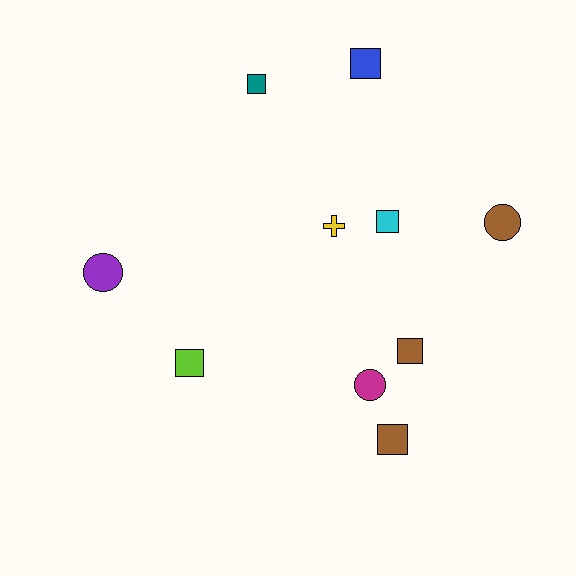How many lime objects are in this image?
There is 1 lime object.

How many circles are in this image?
There are 3 circles.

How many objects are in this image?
There are 10 objects.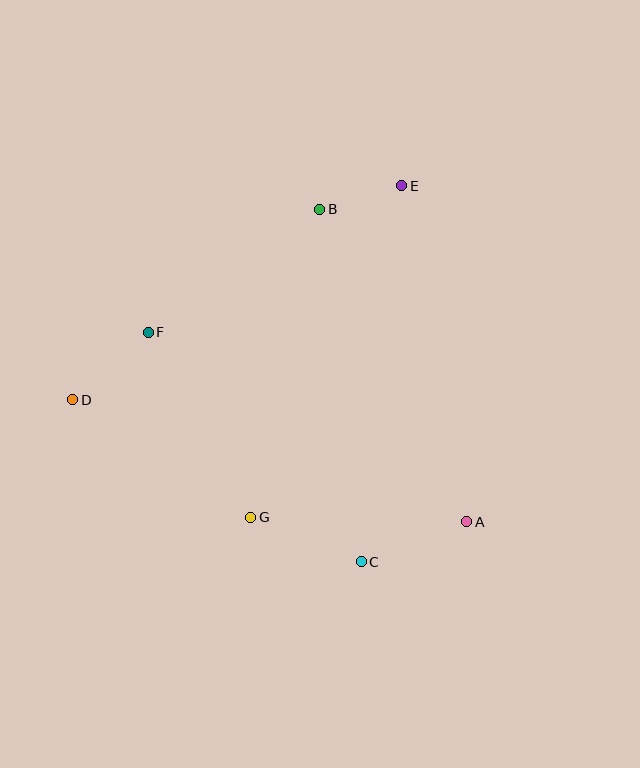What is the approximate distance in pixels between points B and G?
The distance between B and G is approximately 316 pixels.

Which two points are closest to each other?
Points B and E are closest to each other.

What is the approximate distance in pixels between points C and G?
The distance between C and G is approximately 119 pixels.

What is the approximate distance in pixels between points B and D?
The distance between B and D is approximately 312 pixels.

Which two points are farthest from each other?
Points A and D are farthest from each other.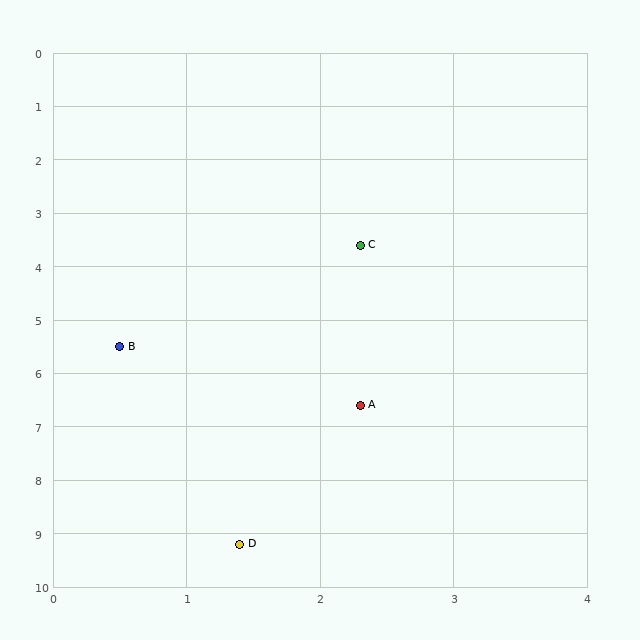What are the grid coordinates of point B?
Point B is at approximately (0.5, 5.5).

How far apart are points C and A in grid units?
Points C and A are about 3.0 grid units apart.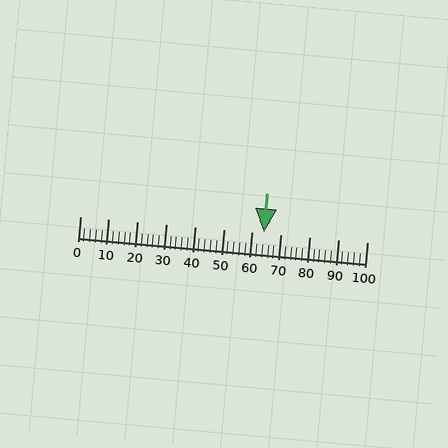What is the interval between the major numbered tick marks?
The major tick marks are spaced 10 units apart.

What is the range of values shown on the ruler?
The ruler shows values from 0 to 100.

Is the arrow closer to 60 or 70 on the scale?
The arrow is closer to 60.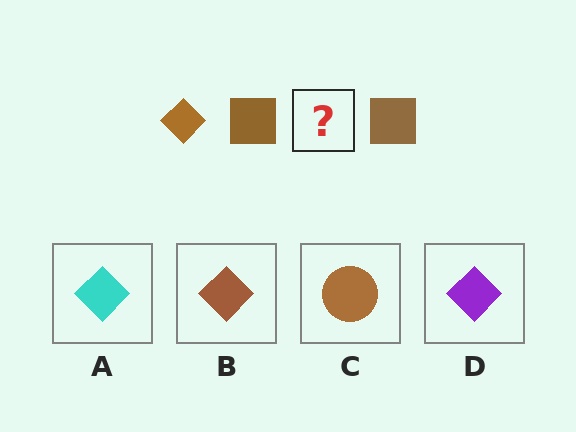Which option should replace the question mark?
Option B.